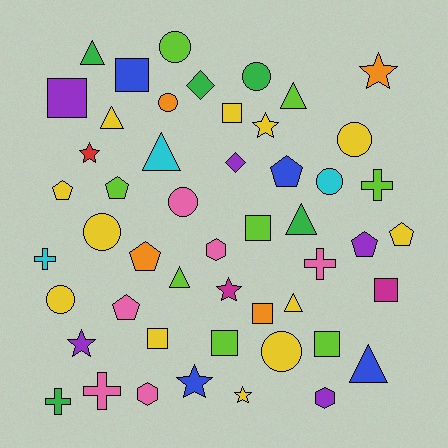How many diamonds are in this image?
There are 2 diamonds.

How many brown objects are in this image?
There are no brown objects.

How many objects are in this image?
There are 50 objects.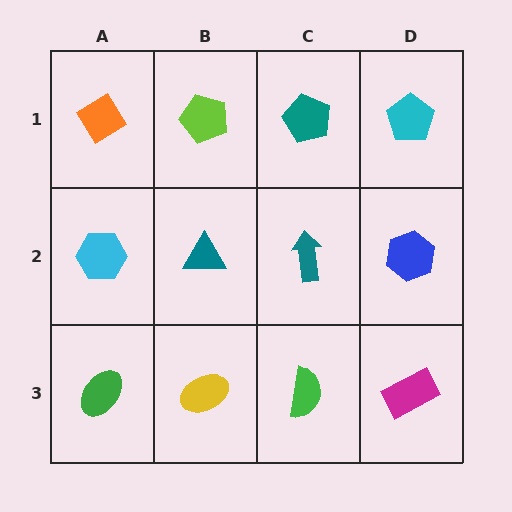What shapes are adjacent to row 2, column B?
A lime pentagon (row 1, column B), a yellow ellipse (row 3, column B), a cyan hexagon (row 2, column A), a teal arrow (row 2, column C).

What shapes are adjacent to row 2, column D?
A cyan pentagon (row 1, column D), a magenta rectangle (row 3, column D), a teal arrow (row 2, column C).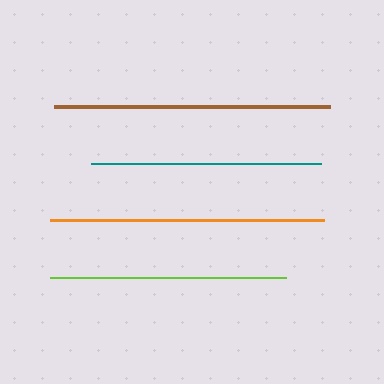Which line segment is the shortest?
The teal line is the shortest at approximately 231 pixels.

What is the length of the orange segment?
The orange segment is approximately 274 pixels long.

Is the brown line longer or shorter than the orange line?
The brown line is longer than the orange line.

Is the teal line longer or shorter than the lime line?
The lime line is longer than the teal line.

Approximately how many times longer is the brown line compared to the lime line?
The brown line is approximately 1.2 times the length of the lime line.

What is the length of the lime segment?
The lime segment is approximately 236 pixels long.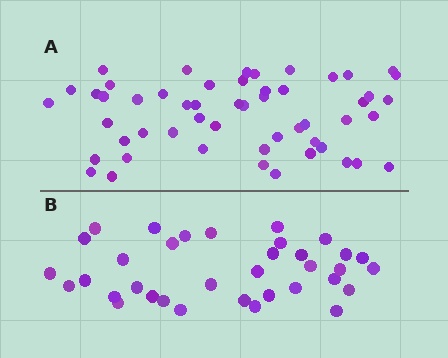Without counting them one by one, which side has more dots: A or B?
Region A (the top region) has more dots.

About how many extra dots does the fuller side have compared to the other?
Region A has approximately 20 more dots than region B.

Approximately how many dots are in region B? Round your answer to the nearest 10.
About 40 dots. (The exact count is 35, which rounds to 40.)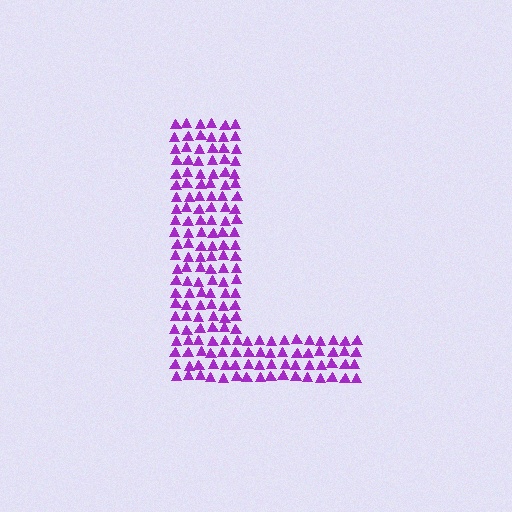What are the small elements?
The small elements are triangles.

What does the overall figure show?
The overall figure shows the letter L.